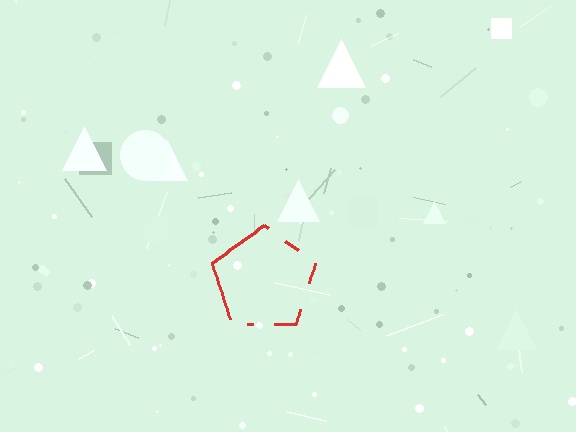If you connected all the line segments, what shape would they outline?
They would outline a pentagon.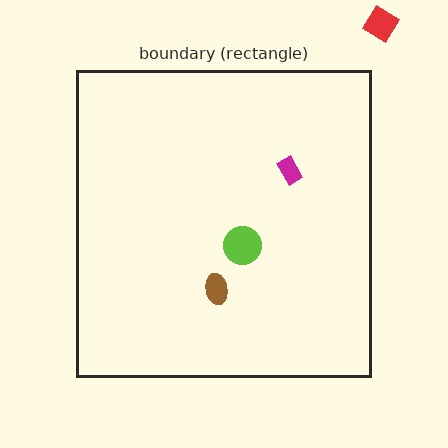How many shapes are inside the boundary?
3 inside, 1 outside.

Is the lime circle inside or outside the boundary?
Inside.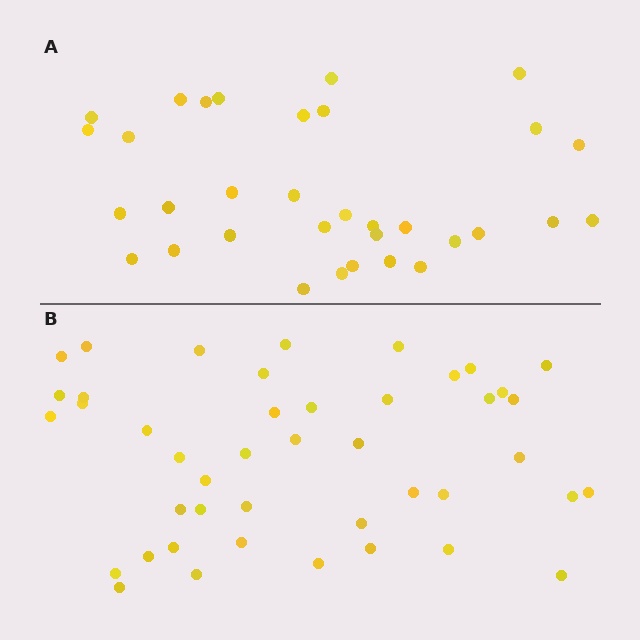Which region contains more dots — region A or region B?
Region B (the bottom region) has more dots.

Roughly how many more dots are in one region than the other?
Region B has roughly 12 or so more dots than region A.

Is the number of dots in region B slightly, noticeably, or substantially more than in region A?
Region B has noticeably more, but not dramatically so. The ratio is roughly 1.3 to 1.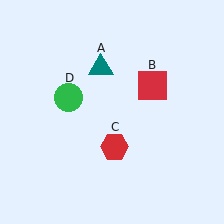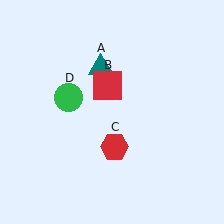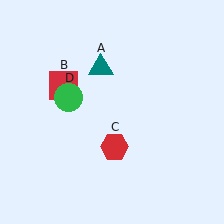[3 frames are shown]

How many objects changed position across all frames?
1 object changed position: red square (object B).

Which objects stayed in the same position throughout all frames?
Teal triangle (object A) and red hexagon (object C) and green circle (object D) remained stationary.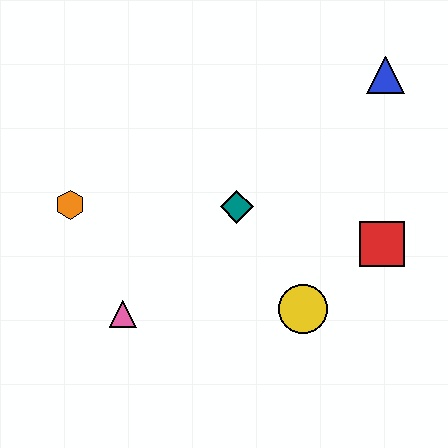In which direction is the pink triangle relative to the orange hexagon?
The pink triangle is below the orange hexagon.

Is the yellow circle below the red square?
Yes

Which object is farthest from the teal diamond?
The blue triangle is farthest from the teal diamond.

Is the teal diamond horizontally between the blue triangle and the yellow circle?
No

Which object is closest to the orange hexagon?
The pink triangle is closest to the orange hexagon.